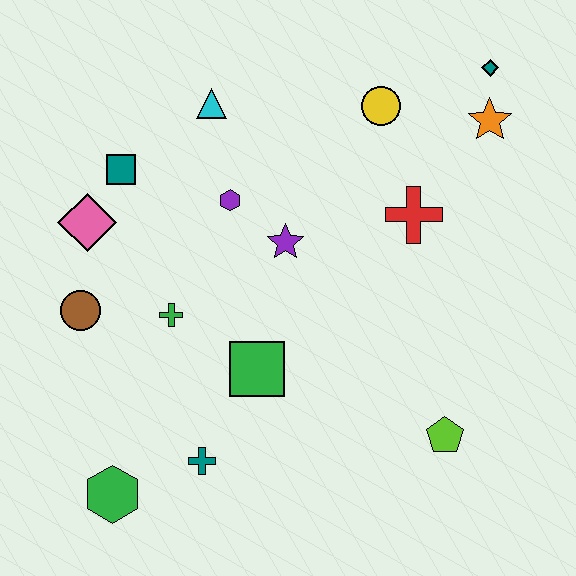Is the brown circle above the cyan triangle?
No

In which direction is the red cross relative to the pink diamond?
The red cross is to the right of the pink diamond.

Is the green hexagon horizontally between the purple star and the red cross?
No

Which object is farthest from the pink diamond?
The teal diamond is farthest from the pink diamond.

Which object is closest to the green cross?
The brown circle is closest to the green cross.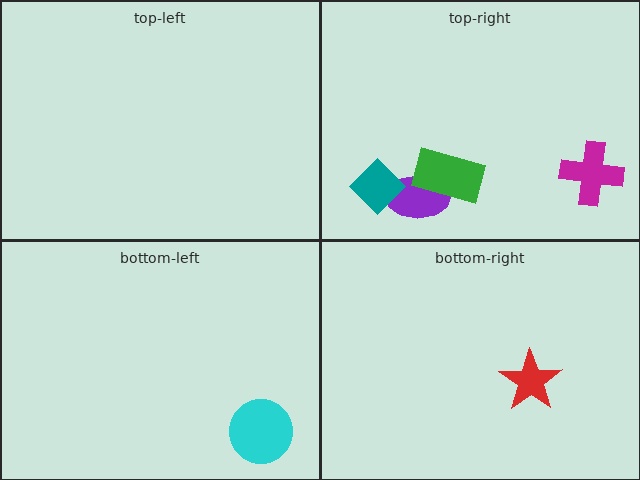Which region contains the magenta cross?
The top-right region.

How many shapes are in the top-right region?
4.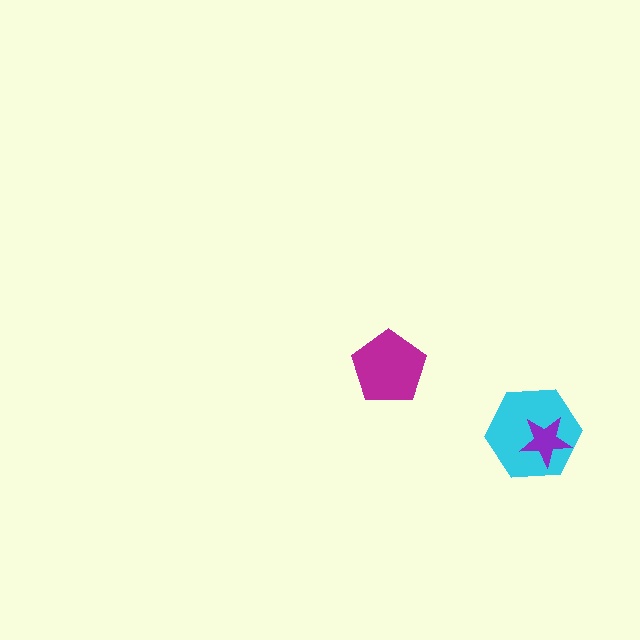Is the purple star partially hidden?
No, no other shape covers it.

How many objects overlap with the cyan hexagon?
1 object overlaps with the cyan hexagon.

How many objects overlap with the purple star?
1 object overlaps with the purple star.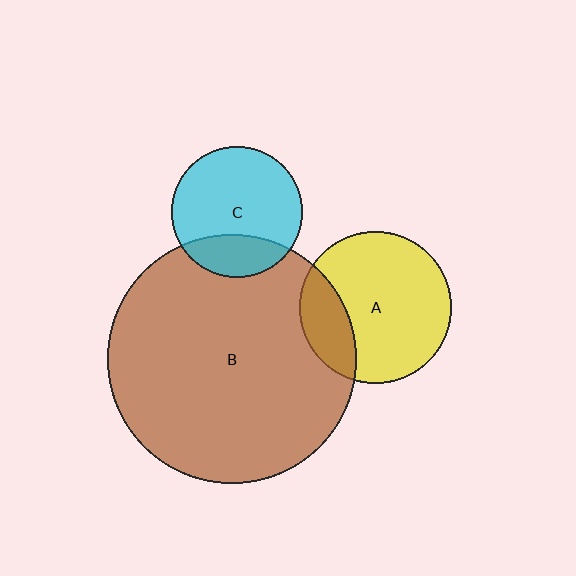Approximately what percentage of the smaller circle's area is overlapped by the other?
Approximately 20%.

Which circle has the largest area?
Circle B (brown).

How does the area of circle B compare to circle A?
Approximately 2.7 times.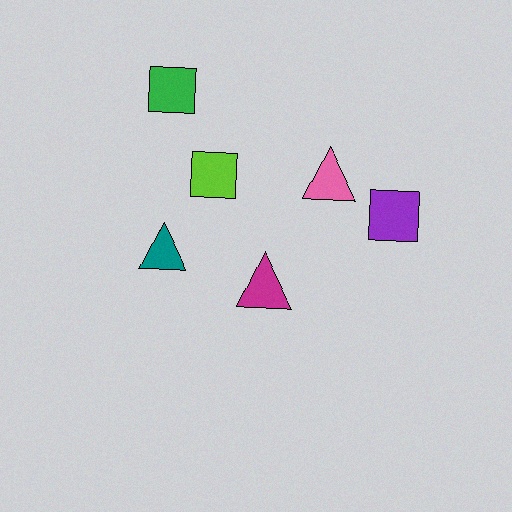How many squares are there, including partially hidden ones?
There are 3 squares.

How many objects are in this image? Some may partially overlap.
There are 6 objects.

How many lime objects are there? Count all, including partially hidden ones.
There is 1 lime object.